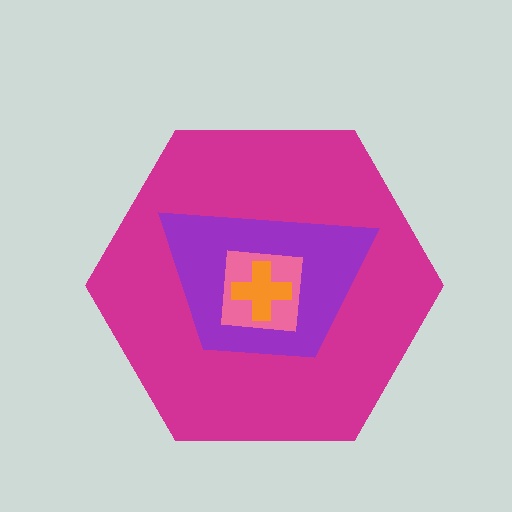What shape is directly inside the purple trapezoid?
The pink square.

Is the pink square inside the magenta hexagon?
Yes.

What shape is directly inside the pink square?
The orange cross.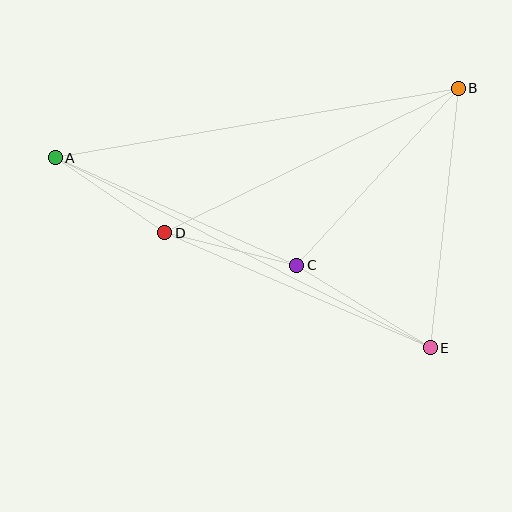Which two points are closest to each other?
Points A and D are closest to each other.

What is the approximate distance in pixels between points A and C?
The distance between A and C is approximately 264 pixels.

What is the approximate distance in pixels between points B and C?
The distance between B and C is approximately 240 pixels.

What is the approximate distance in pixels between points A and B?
The distance between A and B is approximately 409 pixels.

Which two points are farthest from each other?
Points A and E are farthest from each other.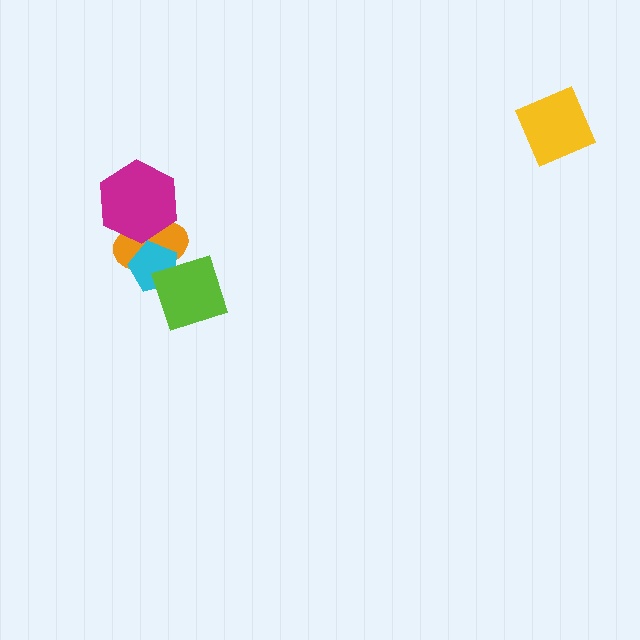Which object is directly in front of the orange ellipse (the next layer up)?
The cyan pentagon is directly in front of the orange ellipse.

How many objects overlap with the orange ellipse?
3 objects overlap with the orange ellipse.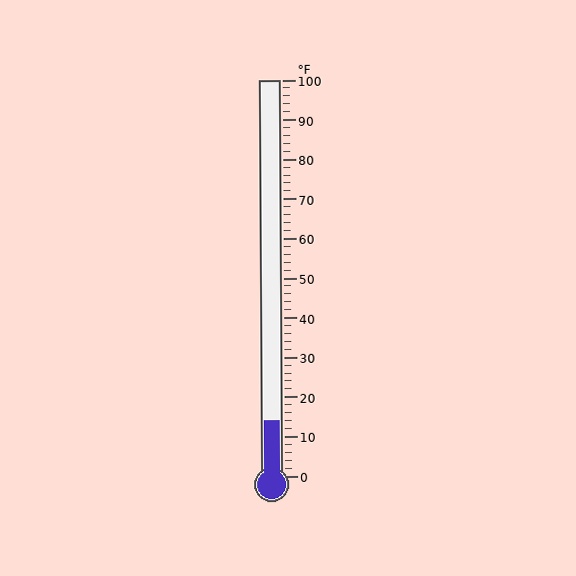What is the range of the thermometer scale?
The thermometer scale ranges from 0°F to 100°F.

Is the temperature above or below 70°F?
The temperature is below 70°F.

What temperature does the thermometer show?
The thermometer shows approximately 14°F.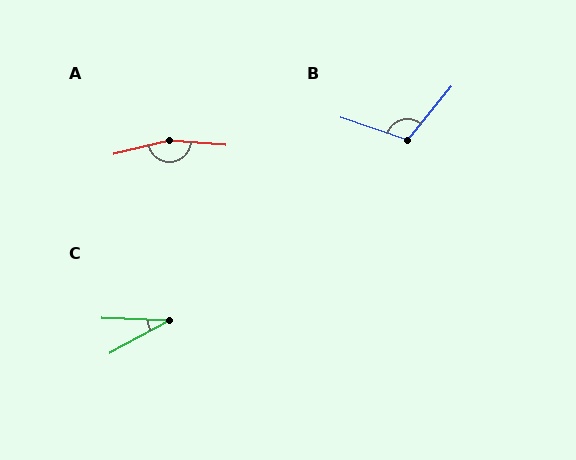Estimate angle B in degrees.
Approximately 110 degrees.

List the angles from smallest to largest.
C (31°), B (110°), A (162°).